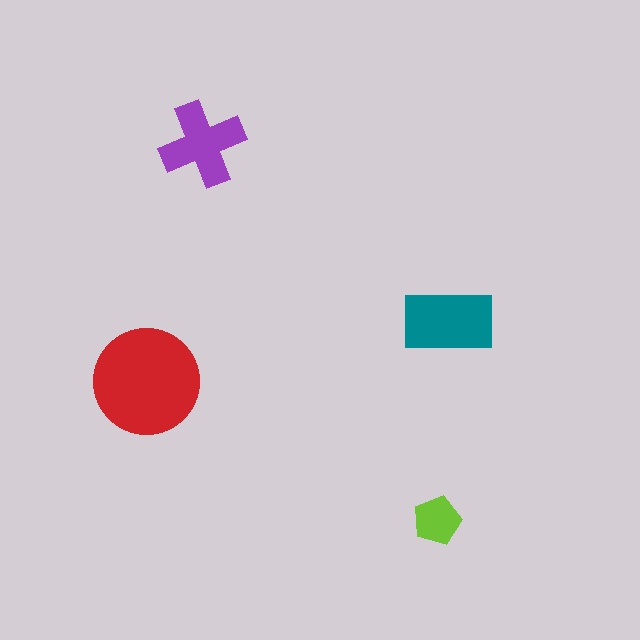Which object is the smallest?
The lime pentagon.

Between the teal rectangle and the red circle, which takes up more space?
The red circle.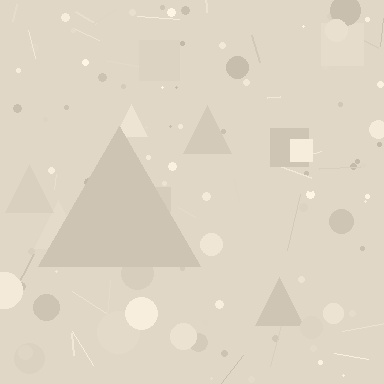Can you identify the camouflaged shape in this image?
The camouflaged shape is a triangle.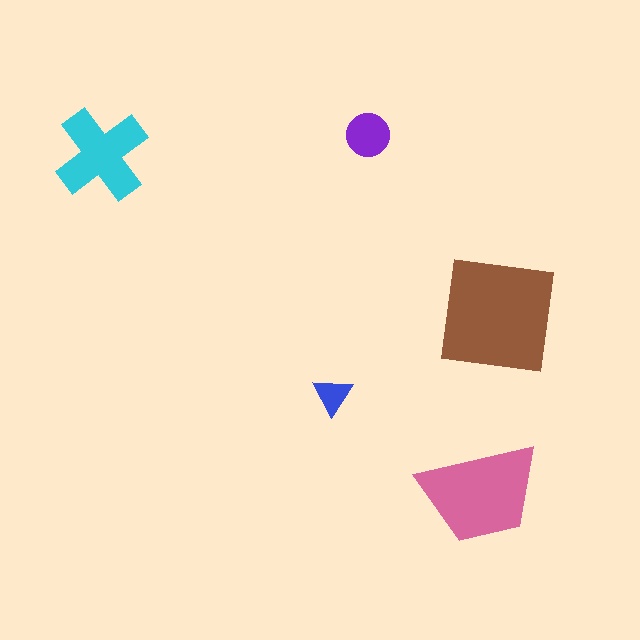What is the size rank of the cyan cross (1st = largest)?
3rd.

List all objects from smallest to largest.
The blue triangle, the purple circle, the cyan cross, the pink trapezoid, the brown square.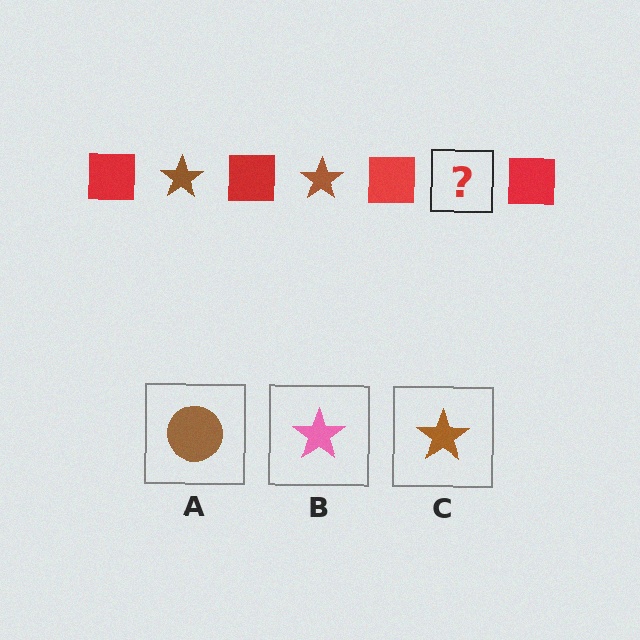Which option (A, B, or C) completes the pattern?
C.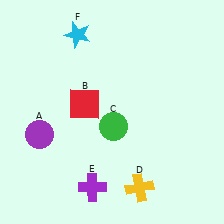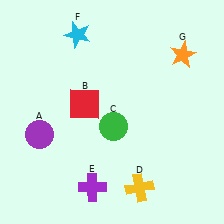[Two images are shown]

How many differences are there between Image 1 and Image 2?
There is 1 difference between the two images.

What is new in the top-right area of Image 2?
An orange star (G) was added in the top-right area of Image 2.